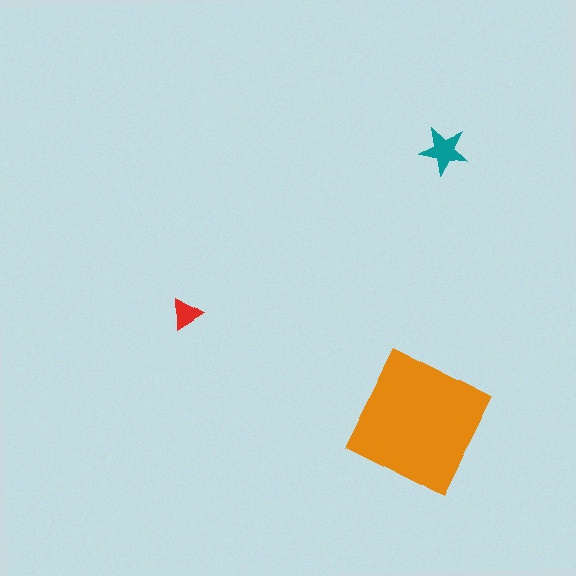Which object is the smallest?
The red triangle.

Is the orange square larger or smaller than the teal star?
Larger.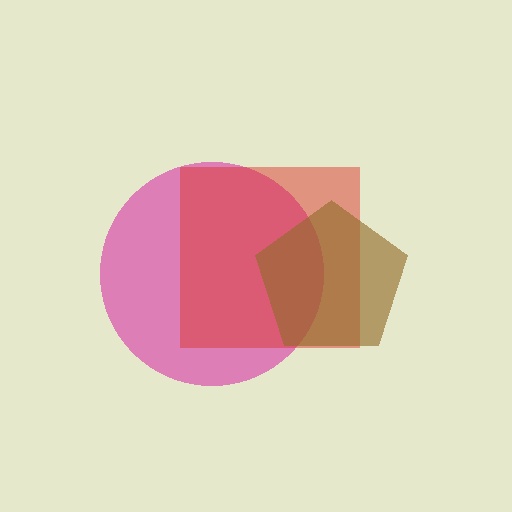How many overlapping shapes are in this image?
There are 3 overlapping shapes in the image.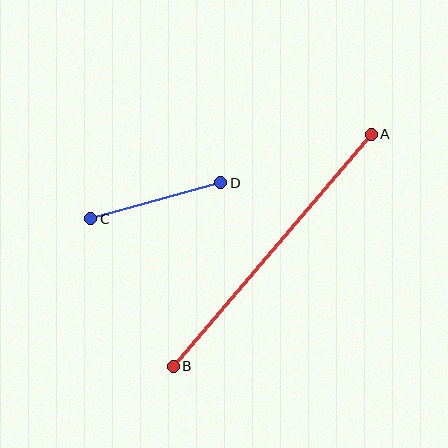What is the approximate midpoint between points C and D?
The midpoint is at approximately (156, 201) pixels.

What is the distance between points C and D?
The distance is approximately 135 pixels.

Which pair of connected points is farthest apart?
Points A and B are farthest apart.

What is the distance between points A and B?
The distance is approximately 305 pixels.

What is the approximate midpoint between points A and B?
The midpoint is at approximately (272, 250) pixels.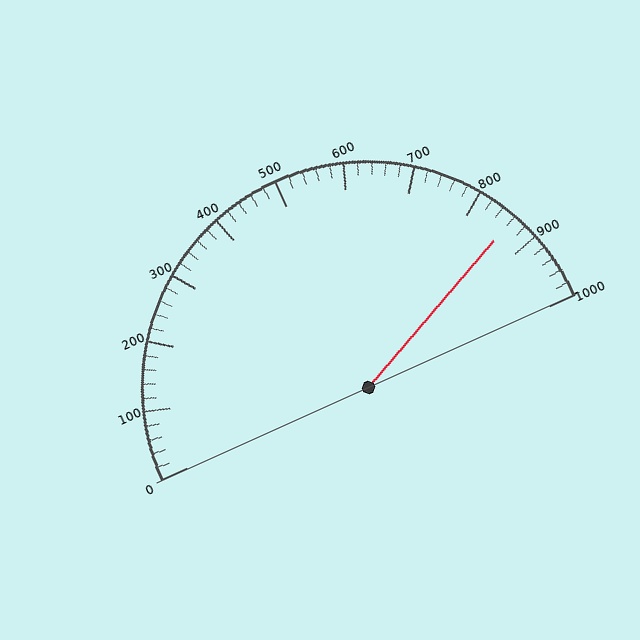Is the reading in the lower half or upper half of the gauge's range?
The reading is in the upper half of the range (0 to 1000).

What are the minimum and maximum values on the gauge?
The gauge ranges from 0 to 1000.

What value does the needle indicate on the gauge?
The needle indicates approximately 860.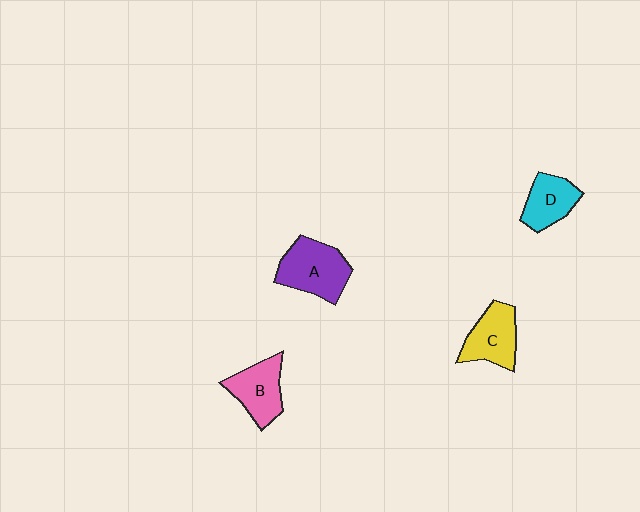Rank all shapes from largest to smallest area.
From largest to smallest: A (purple), C (yellow), B (pink), D (cyan).